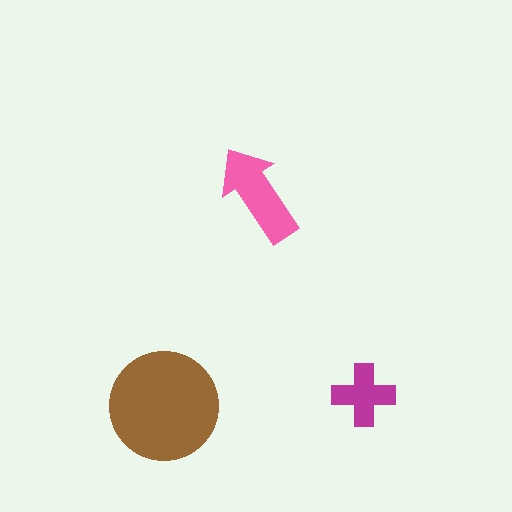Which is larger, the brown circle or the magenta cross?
The brown circle.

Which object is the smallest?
The magenta cross.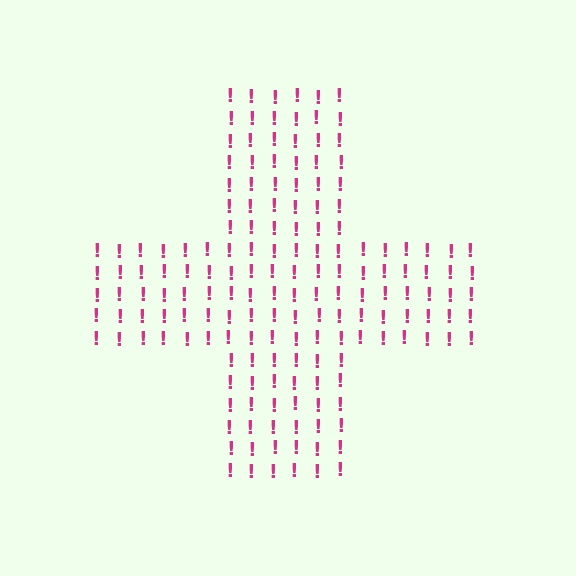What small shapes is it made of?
It is made of small exclamation marks.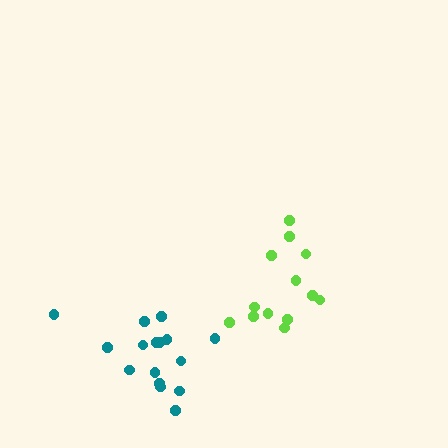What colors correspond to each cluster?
The clusters are colored: lime, teal.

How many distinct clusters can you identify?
There are 2 distinct clusters.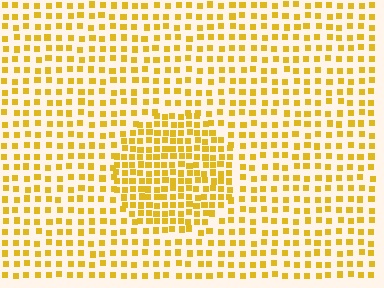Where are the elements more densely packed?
The elements are more densely packed inside the circle boundary.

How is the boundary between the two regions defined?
The boundary is defined by a change in element density (approximately 1.8x ratio). All elements are the same color, size, and shape.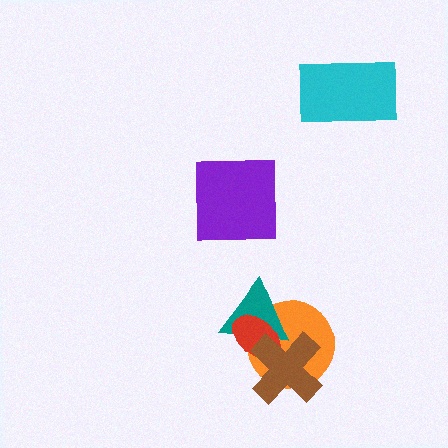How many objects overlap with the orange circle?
3 objects overlap with the orange circle.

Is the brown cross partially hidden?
No, no other shape covers it.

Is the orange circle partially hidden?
Yes, it is partially covered by another shape.